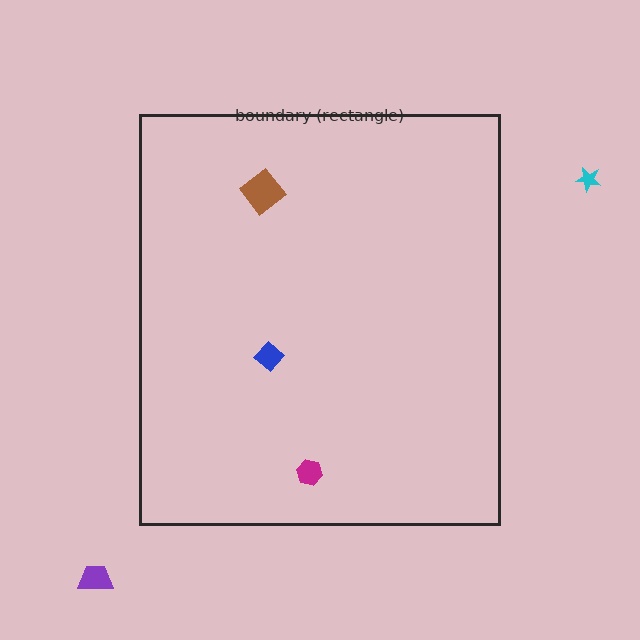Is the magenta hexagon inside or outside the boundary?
Inside.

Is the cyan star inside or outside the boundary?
Outside.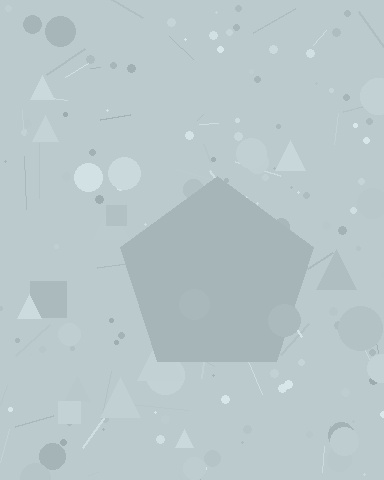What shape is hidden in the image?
A pentagon is hidden in the image.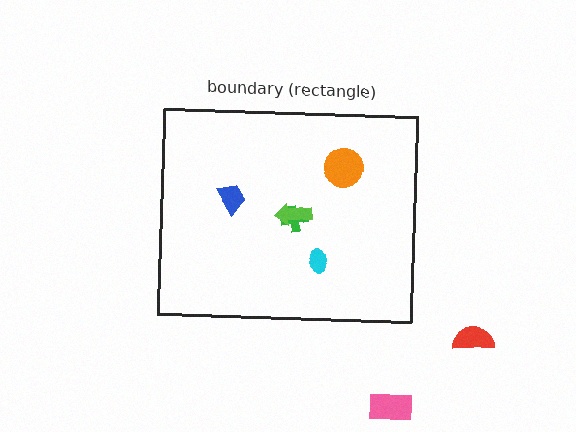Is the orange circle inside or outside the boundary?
Inside.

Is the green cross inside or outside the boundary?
Inside.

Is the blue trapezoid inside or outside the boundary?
Inside.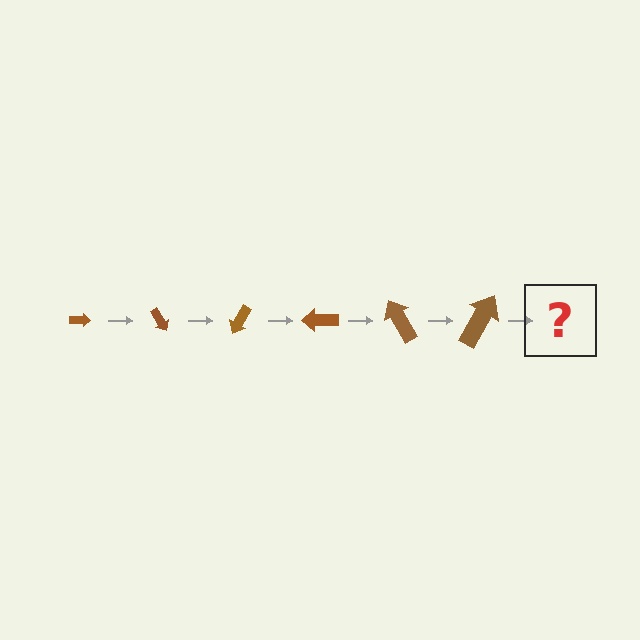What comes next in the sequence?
The next element should be an arrow, larger than the previous one and rotated 360 degrees from the start.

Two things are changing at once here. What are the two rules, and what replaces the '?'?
The two rules are that the arrow grows larger each step and it rotates 60 degrees each step. The '?' should be an arrow, larger than the previous one and rotated 360 degrees from the start.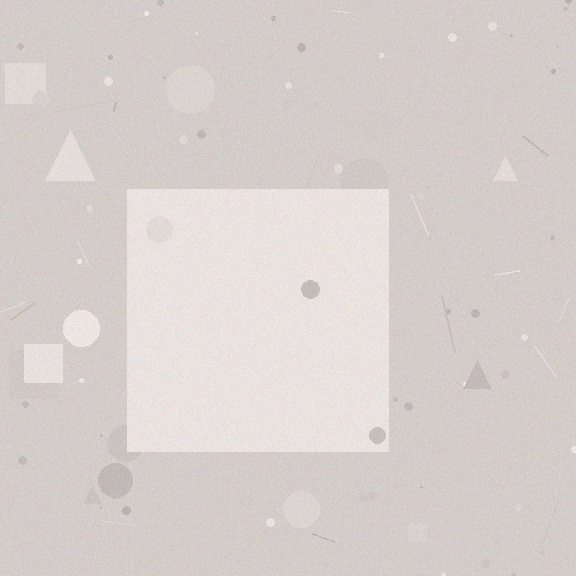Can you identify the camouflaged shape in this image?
The camouflaged shape is a square.